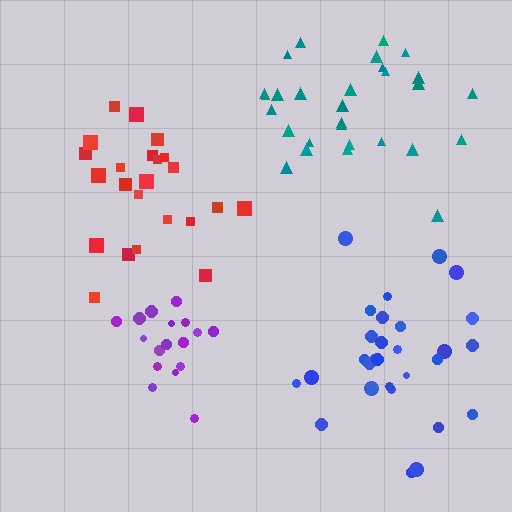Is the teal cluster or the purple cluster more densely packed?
Purple.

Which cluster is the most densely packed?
Purple.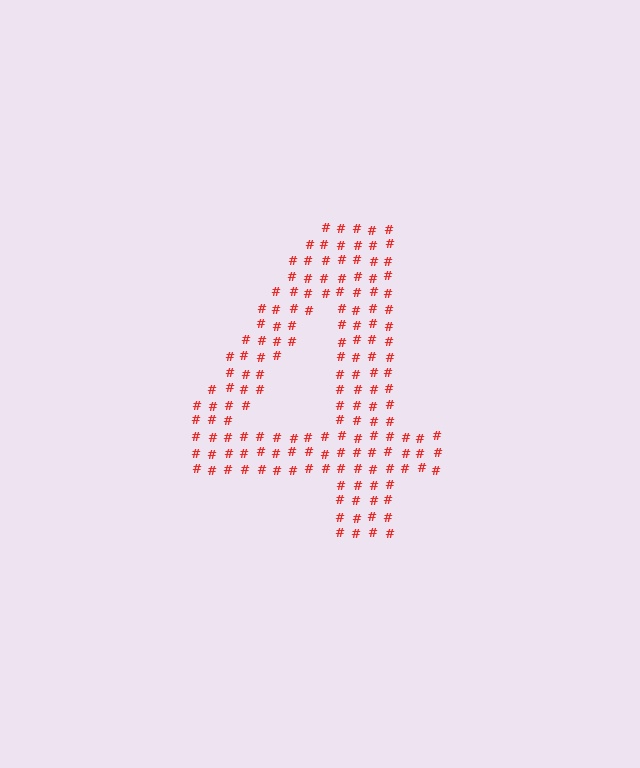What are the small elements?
The small elements are hash symbols.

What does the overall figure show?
The overall figure shows the digit 4.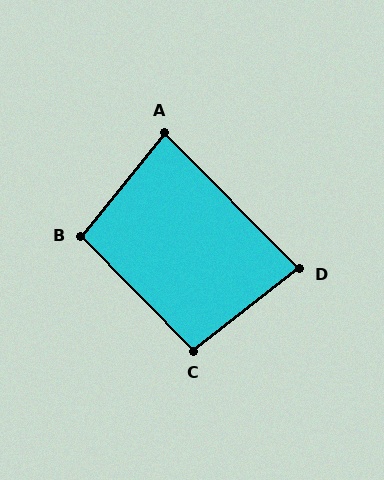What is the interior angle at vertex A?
Approximately 83 degrees (acute).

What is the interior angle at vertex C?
Approximately 97 degrees (obtuse).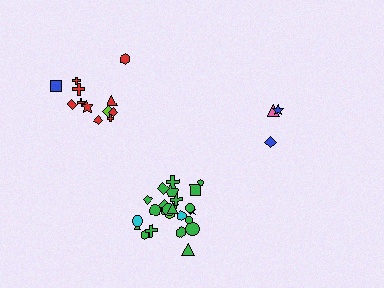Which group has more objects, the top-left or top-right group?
The top-left group.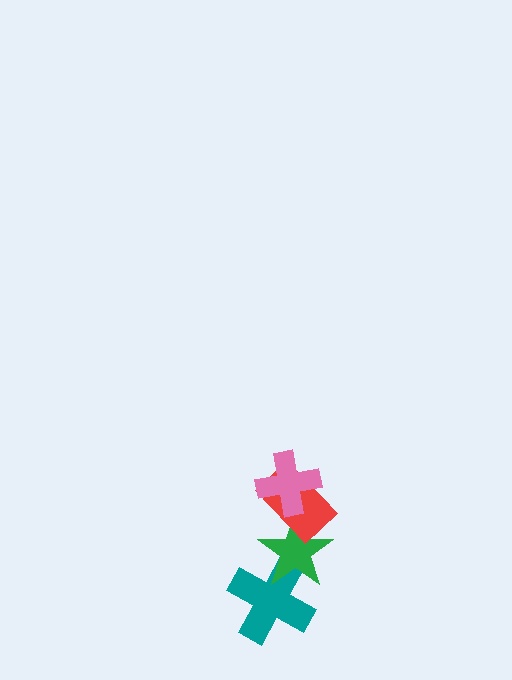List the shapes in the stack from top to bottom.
From top to bottom: the pink cross, the red rectangle, the green star, the teal cross.